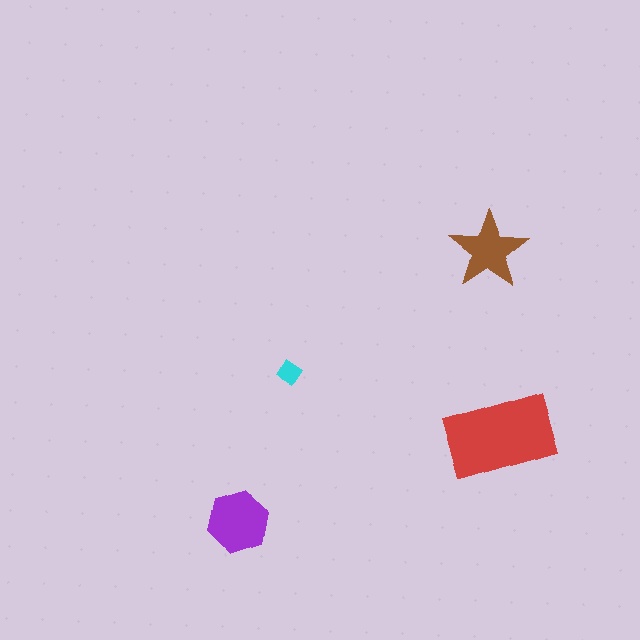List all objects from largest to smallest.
The red rectangle, the purple hexagon, the brown star, the cyan diamond.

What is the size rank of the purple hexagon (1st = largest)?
2nd.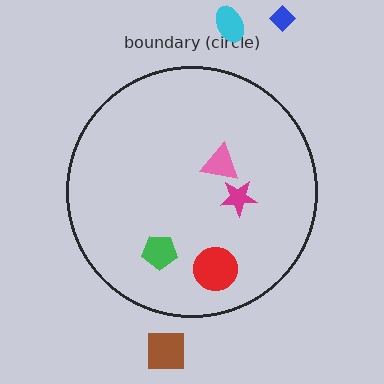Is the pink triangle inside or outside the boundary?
Inside.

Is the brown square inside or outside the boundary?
Outside.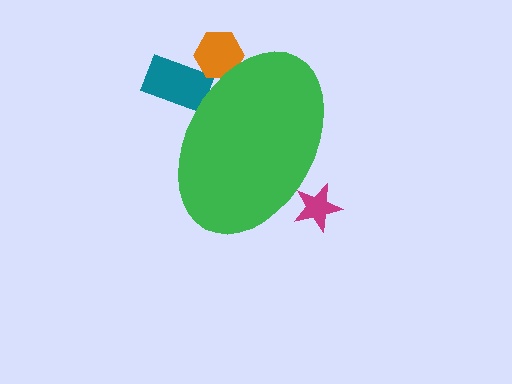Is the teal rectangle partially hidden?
Yes, the teal rectangle is partially hidden behind the green ellipse.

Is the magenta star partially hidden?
Yes, the magenta star is partially hidden behind the green ellipse.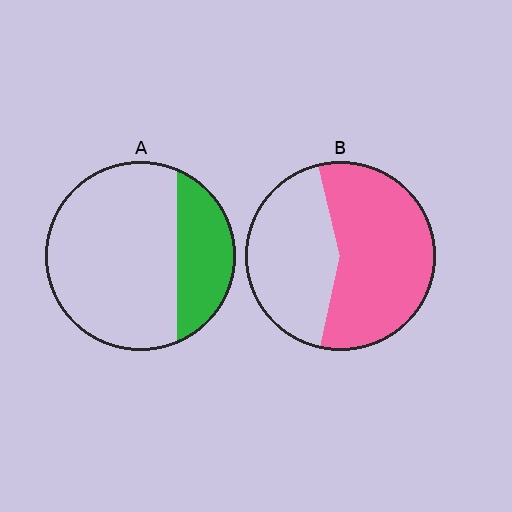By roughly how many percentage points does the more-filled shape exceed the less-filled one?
By roughly 30 percentage points (B over A).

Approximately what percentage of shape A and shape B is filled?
A is approximately 25% and B is approximately 60%.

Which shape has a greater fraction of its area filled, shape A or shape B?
Shape B.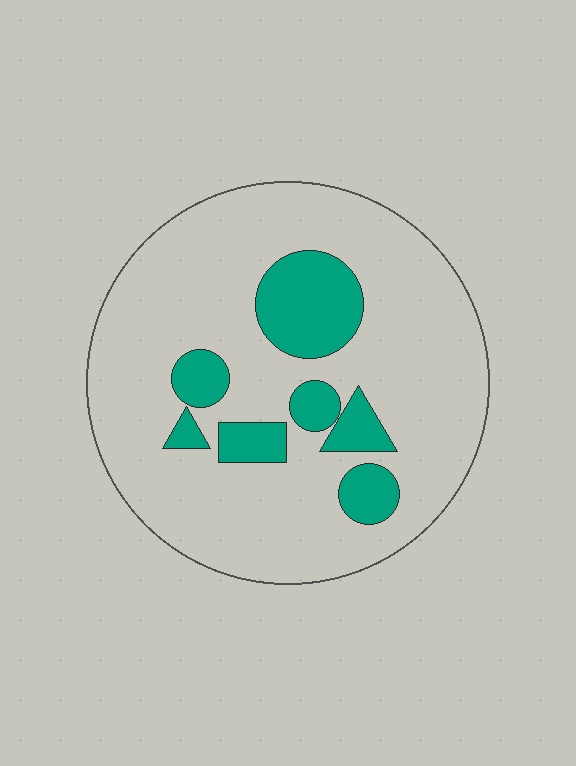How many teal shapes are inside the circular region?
7.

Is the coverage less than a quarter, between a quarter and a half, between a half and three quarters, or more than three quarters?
Less than a quarter.